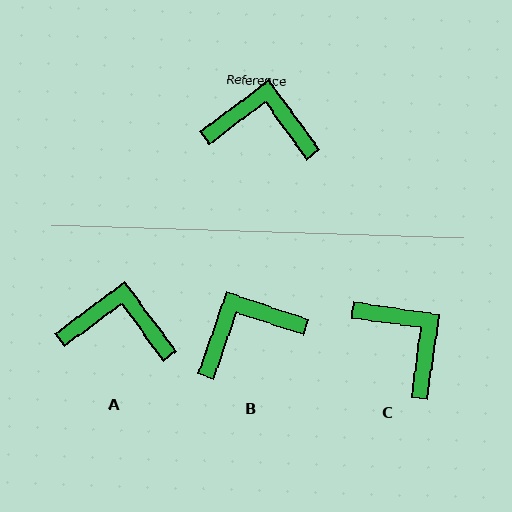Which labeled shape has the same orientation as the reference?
A.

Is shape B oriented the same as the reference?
No, it is off by about 35 degrees.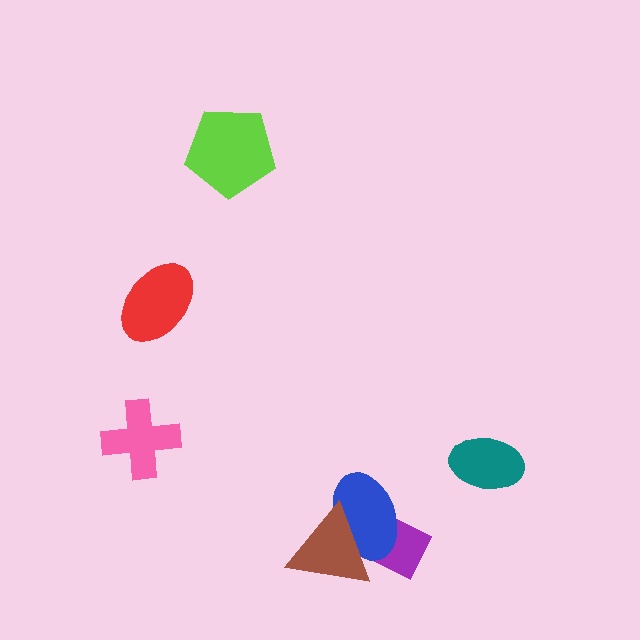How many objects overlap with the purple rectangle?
2 objects overlap with the purple rectangle.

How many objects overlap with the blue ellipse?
2 objects overlap with the blue ellipse.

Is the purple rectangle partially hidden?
Yes, it is partially covered by another shape.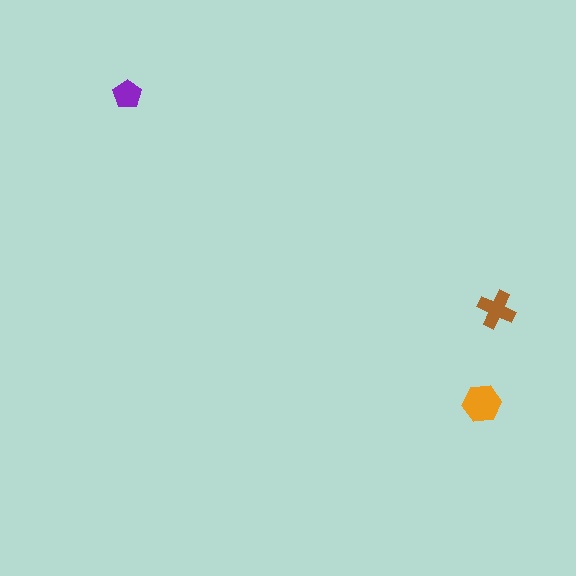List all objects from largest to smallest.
The orange hexagon, the brown cross, the purple pentagon.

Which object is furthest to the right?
The brown cross is rightmost.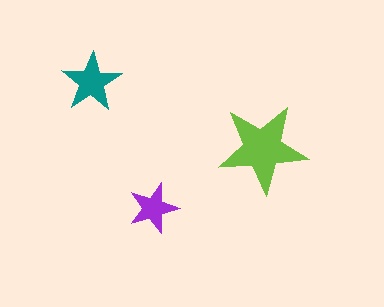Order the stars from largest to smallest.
the lime one, the teal one, the purple one.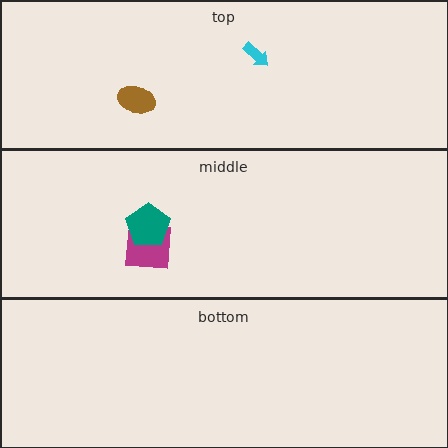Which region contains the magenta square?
The middle region.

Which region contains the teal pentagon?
The middle region.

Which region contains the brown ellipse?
The top region.